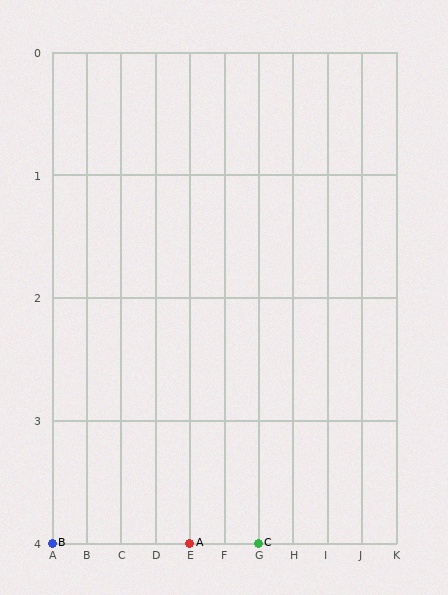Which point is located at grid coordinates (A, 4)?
Point B is at (A, 4).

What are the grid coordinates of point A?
Point A is at grid coordinates (E, 4).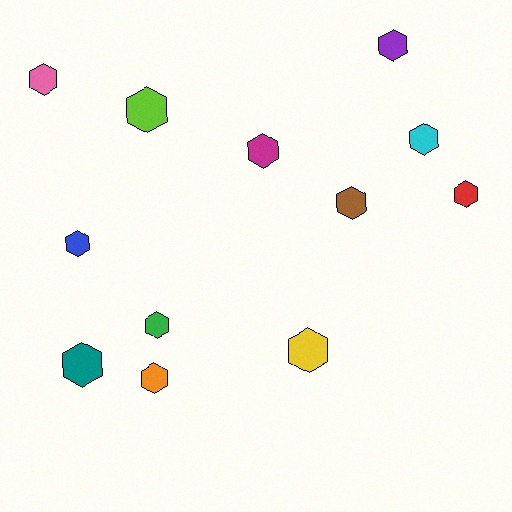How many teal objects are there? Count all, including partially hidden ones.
There is 1 teal object.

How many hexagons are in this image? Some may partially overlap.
There are 12 hexagons.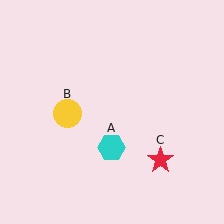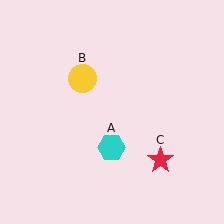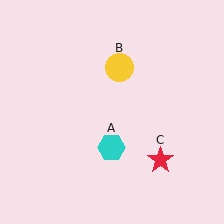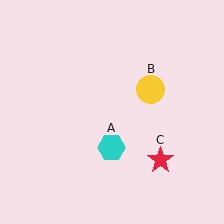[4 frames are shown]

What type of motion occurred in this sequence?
The yellow circle (object B) rotated clockwise around the center of the scene.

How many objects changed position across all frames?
1 object changed position: yellow circle (object B).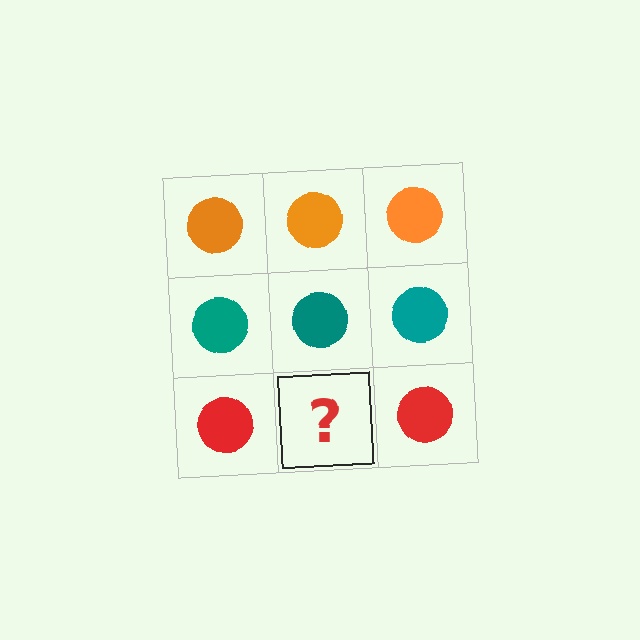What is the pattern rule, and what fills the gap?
The rule is that each row has a consistent color. The gap should be filled with a red circle.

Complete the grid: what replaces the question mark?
The question mark should be replaced with a red circle.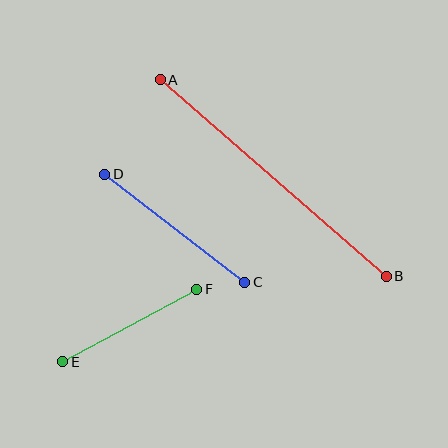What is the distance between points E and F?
The distance is approximately 152 pixels.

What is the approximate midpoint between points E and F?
The midpoint is at approximately (130, 325) pixels.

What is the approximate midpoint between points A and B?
The midpoint is at approximately (273, 178) pixels.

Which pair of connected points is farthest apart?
Points A and B are farthest apart.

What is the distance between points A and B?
The distance is approximately 300 pixels.